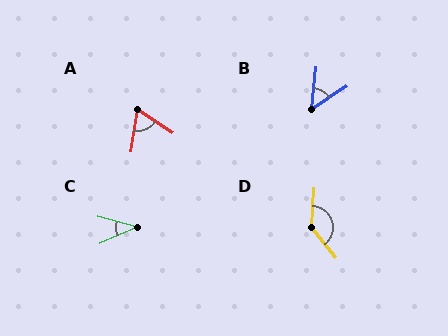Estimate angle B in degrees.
Approximately 51 degrees.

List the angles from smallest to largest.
C (38°), B (51°), A (66°), D (138°).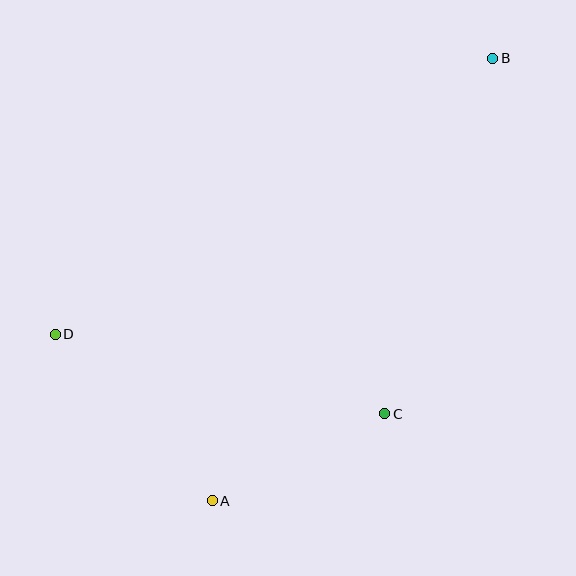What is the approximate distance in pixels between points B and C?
The distance between B and C is approximately 371 pixels.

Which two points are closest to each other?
Points A and C are closest to each other.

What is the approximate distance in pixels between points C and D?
The distance between C and D is approximately 339 pixels.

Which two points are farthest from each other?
Points A and B are farthest from each other.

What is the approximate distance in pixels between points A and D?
The distance between A and D is approximately 229 pixels.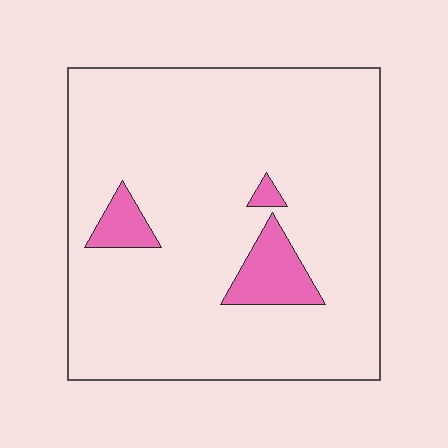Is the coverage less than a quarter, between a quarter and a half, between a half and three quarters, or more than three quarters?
Less than a quarter.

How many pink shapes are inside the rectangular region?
3.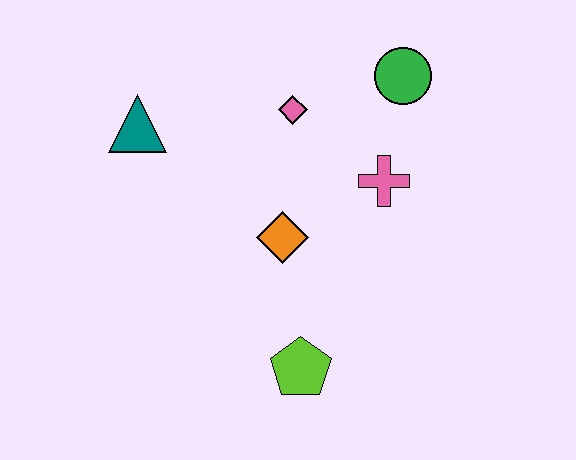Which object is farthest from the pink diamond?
The lime pentagon is farthest from the pink diamond.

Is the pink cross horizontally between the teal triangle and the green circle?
Yes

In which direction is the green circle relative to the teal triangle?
The green circle is to the right of the teal triangle.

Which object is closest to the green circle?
The pink cross is closest to the green circle.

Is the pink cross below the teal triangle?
Yes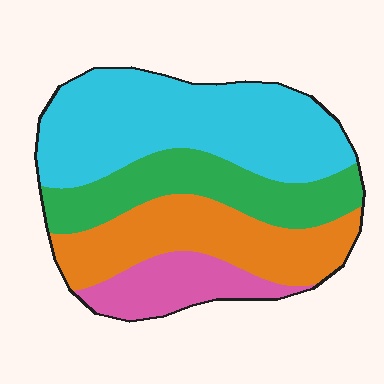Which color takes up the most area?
Cyan, at roughly 40%.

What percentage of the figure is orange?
Orange covers 25% of the figure.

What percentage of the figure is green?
Green takes up about one fifth (1/5) of the figure.